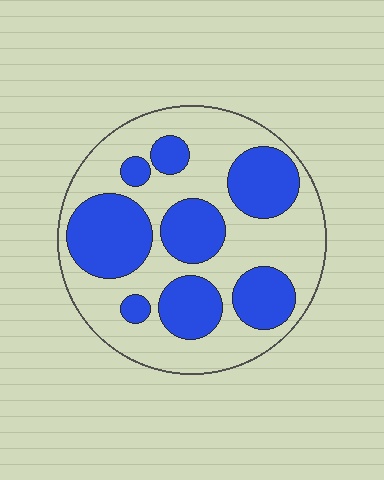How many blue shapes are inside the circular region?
8.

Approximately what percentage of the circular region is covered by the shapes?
Approximately 40%.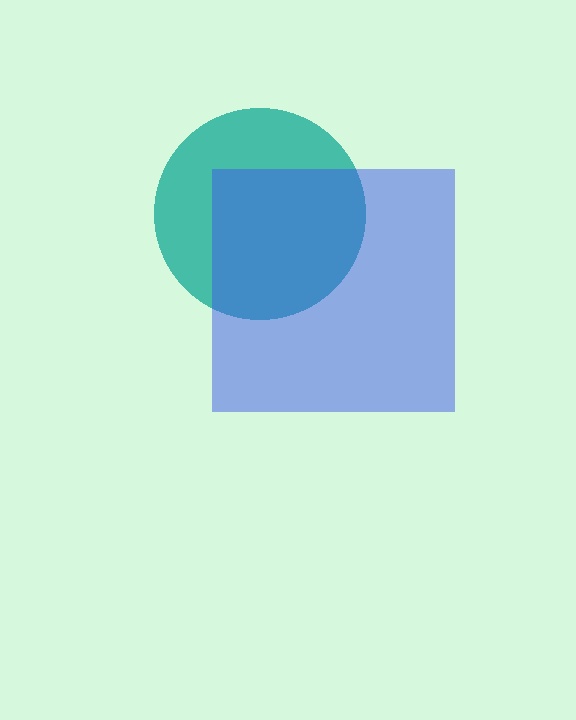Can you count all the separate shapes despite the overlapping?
Yes, there are 2 separate shapes.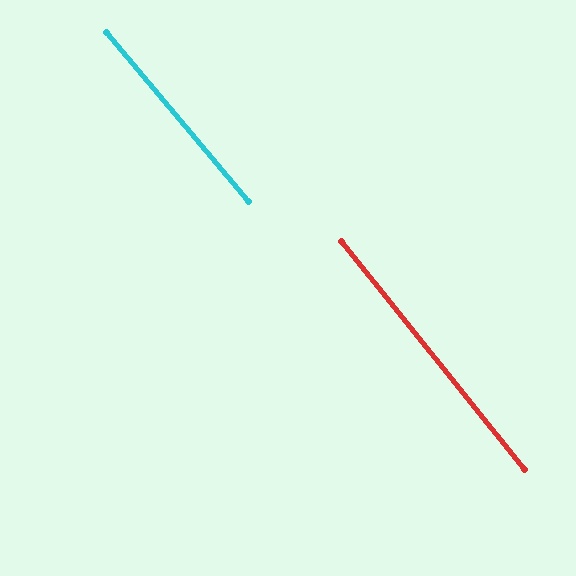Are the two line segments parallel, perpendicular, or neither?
Parallel — their directions differ by only 1.3°.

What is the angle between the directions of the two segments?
Approximately 1 degree.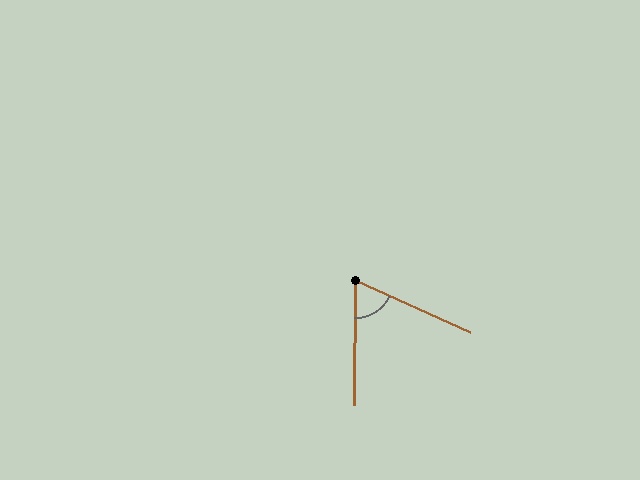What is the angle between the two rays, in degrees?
Approximately 66 degrees.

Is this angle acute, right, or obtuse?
It is acute.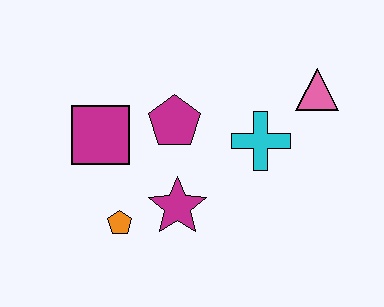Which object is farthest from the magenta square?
The pink triangle is farthest from the magenta square.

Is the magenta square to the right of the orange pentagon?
No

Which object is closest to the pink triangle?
The cyan cross is closest to the pink triangle.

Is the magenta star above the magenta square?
No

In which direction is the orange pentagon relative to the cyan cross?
The orange pentagon is to the left of the cyan cross.